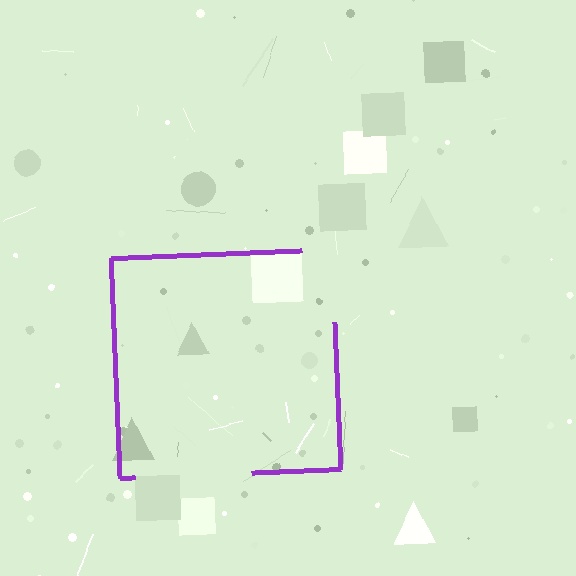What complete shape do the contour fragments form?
The contour fragments form a square.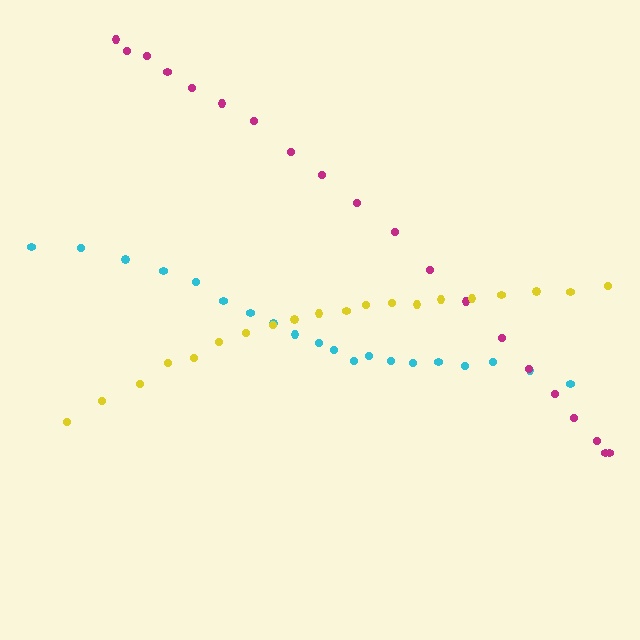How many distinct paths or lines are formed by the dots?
There are 3 distinct paths.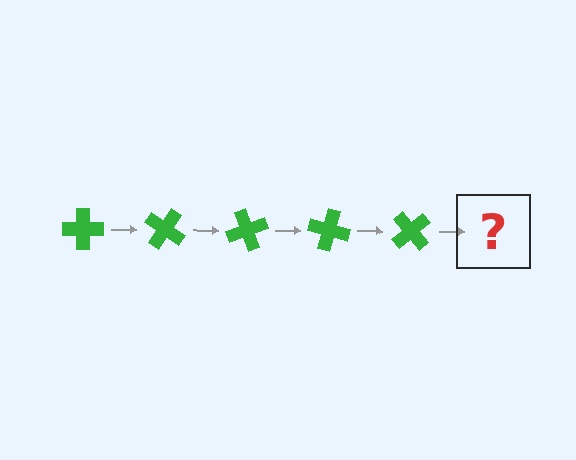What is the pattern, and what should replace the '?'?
The pattern is that the cross rotates 35 degrees each step. The '?' should be a green cross rotated 175 degrees.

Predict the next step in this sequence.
The next step is a green cross rotated 175 degrees.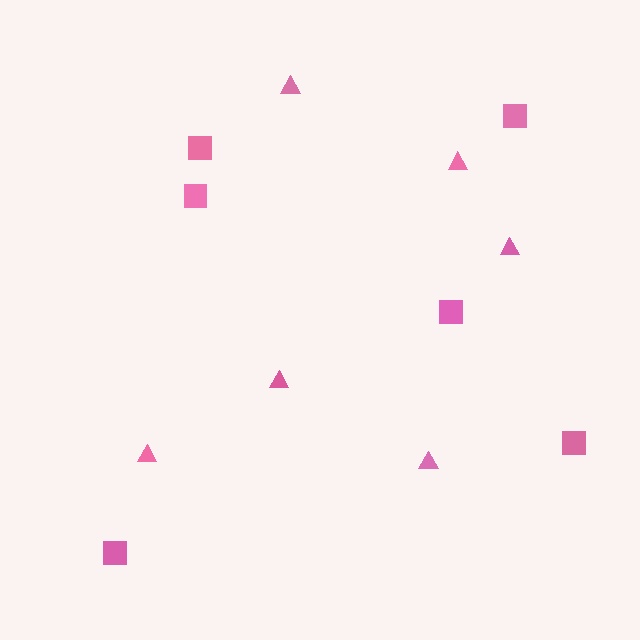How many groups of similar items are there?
There are 2 groups: one group of squares (6) and one group of triangles (6).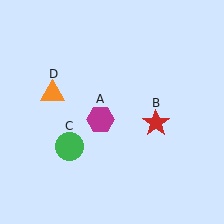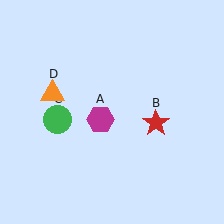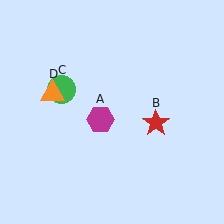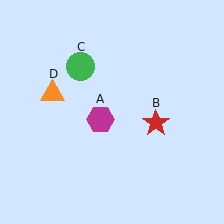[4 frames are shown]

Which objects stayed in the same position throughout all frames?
Magenta hexagon (object A) and red star (object B) and orange triangle (object D) remained stationary.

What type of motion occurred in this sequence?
The green circle (object C) rotated clockwise around the center of the scene.